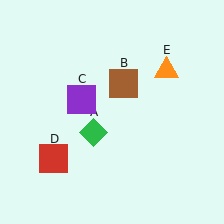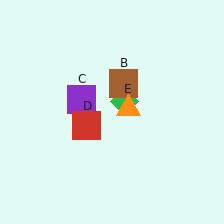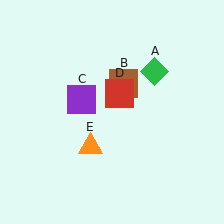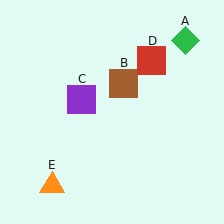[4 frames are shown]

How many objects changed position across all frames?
3 objects changed position: green diamond (object A), red square (object D), orange triangle (object E).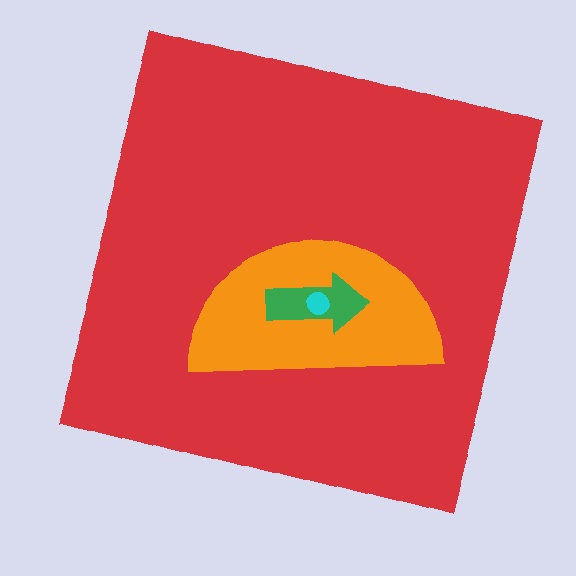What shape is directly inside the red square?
The orange semicircle.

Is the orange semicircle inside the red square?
Yes.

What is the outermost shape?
The red square.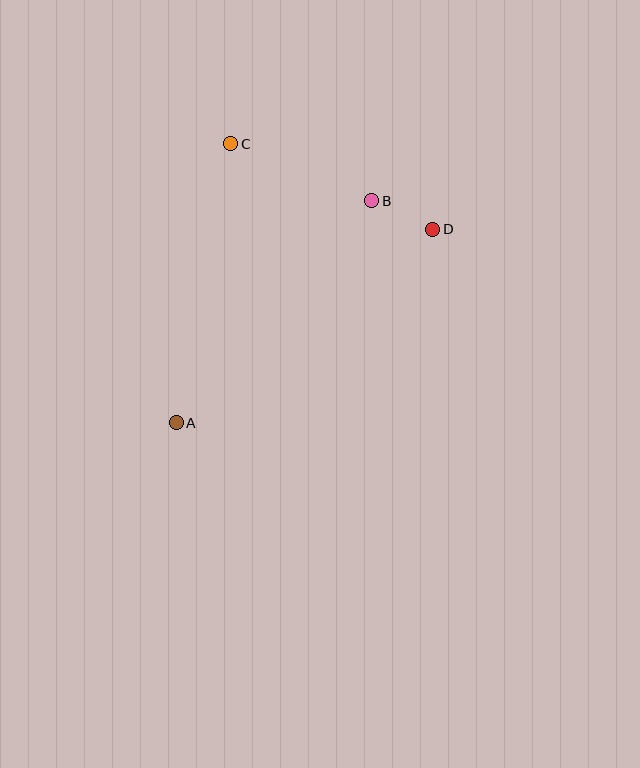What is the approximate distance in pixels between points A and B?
The distance between A and B is approximately 296 pixels.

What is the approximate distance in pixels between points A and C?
The distance between A and C is approximately 284 pixels.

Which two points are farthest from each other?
Points A and D are farthest from each other.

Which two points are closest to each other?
Points B and D are closest to each other.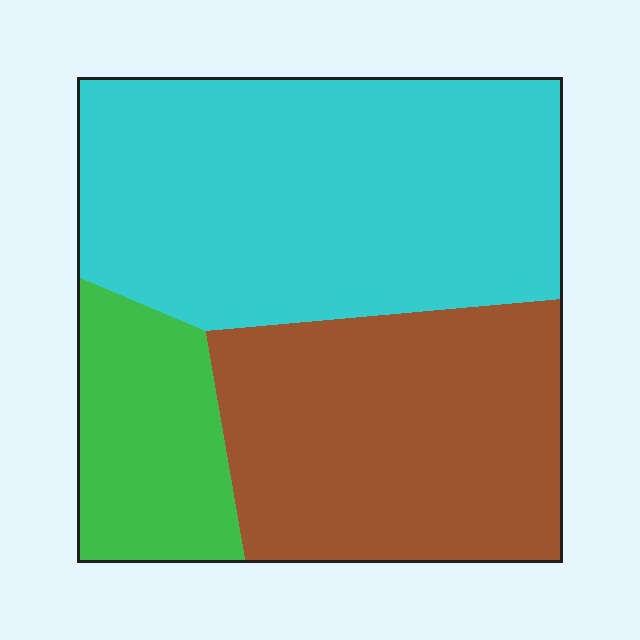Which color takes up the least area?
Green, at roughly 15%.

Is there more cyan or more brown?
Cyan.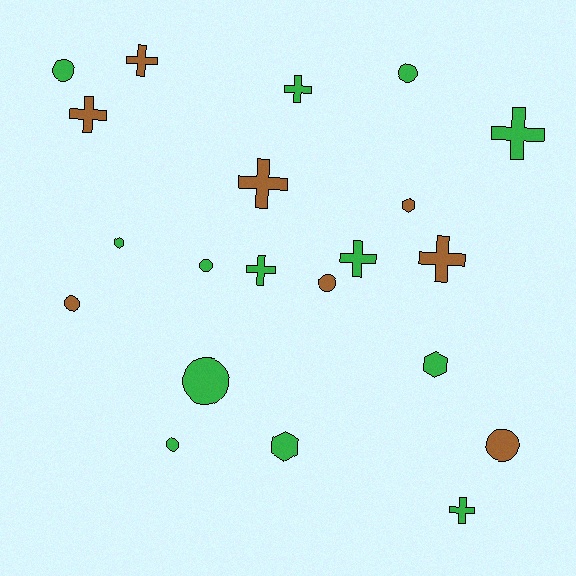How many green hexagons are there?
There are 3 green hexagons.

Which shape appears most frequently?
Cross, with 9 objects.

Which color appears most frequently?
Green, with 13 objects.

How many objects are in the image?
There are 21 objects.